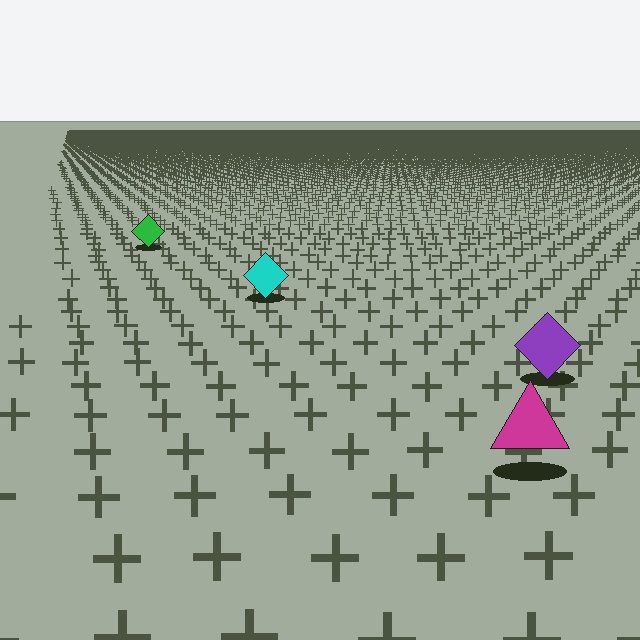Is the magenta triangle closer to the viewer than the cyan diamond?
Yes. The magenta triangle is closer — you can tell from the texture gradient: the ground texture is coarser near it.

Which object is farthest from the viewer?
The green diamond is farthest from the viewer. It appears smaller and the ground texture around it is denser.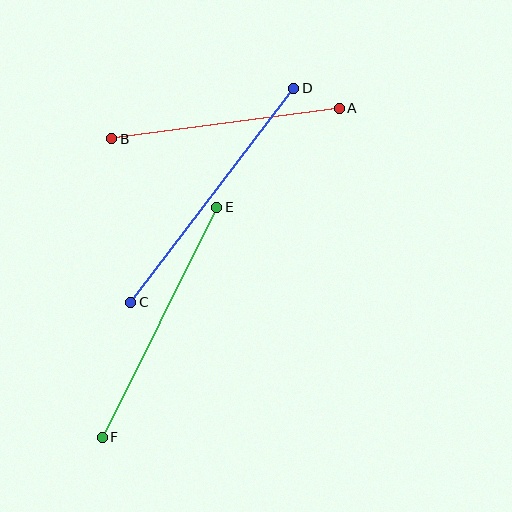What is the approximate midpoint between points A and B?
The midpoint is at approximately (226, 123) pixels.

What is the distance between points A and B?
The distance is approximately 229 pixels.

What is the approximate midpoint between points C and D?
The midpoint is at approximately (212, 195) pixels.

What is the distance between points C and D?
The distance is approximately 269 pixels.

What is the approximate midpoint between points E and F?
The midpoint is at approximately (159, 322) pixels.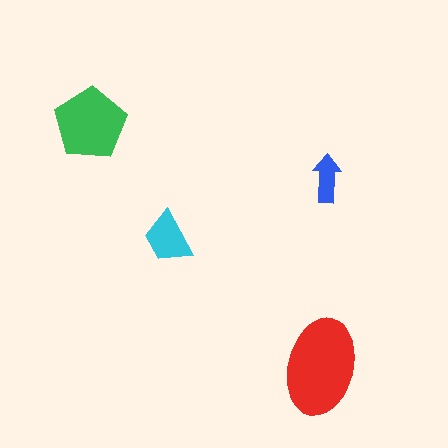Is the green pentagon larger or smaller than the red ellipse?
Smaller.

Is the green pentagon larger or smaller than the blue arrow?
Larger.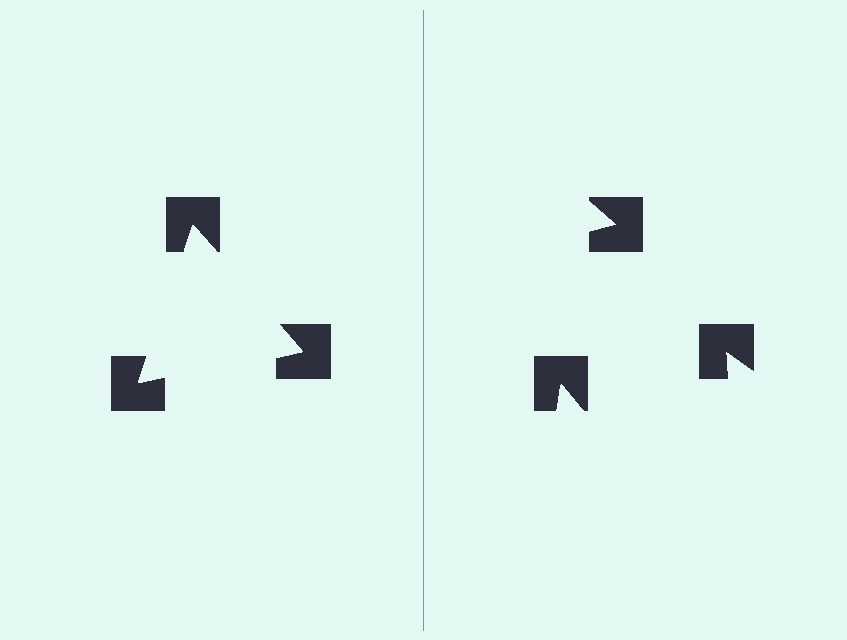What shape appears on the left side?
An illusory triangle.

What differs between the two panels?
The notched squares are positioned identically on both sides; only the wedge orientations differ. On the left they align to a triangle; on the right they are misaligned.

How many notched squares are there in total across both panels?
6 — 3 on each side.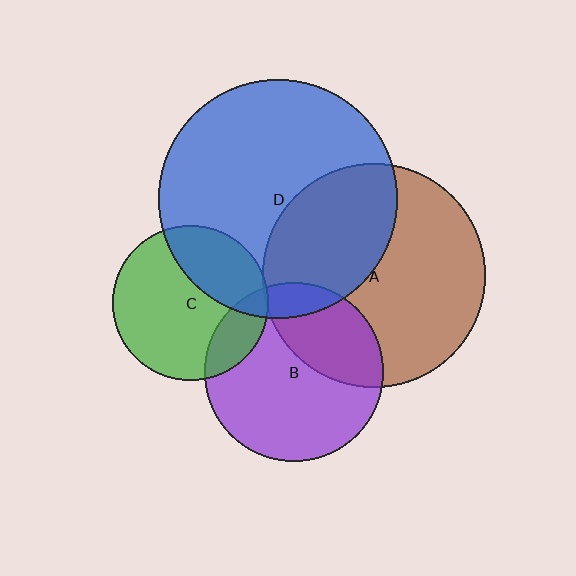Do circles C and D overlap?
Yes.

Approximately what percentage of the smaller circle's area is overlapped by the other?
Approximately 30%.